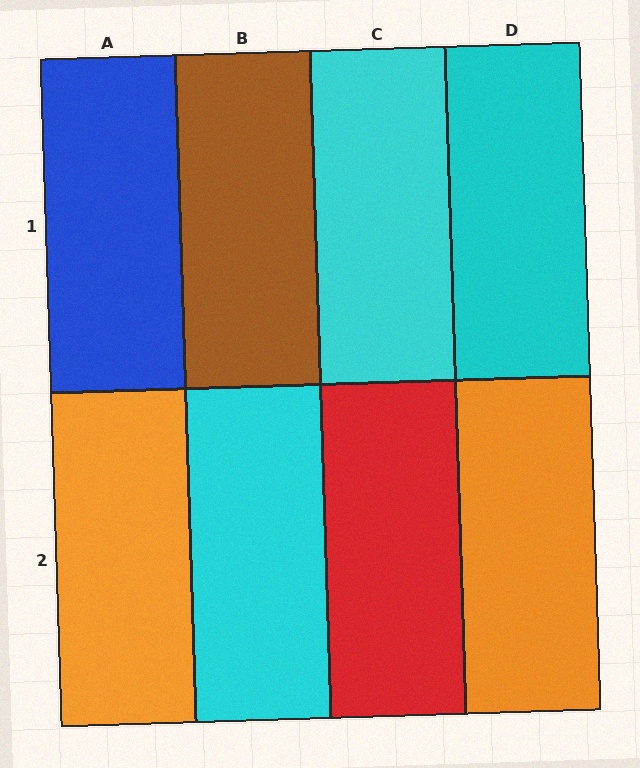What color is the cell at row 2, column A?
Orange.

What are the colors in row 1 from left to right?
Blue, brown, cyan, cyan.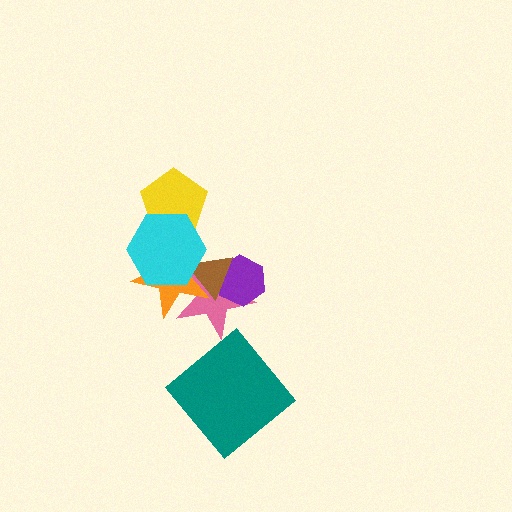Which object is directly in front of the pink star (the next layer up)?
The purple hexagon is directly in front of the pink star.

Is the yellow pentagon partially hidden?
Yes, it is partially covered by another shape.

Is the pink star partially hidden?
Yes, it is partially covered by another shape.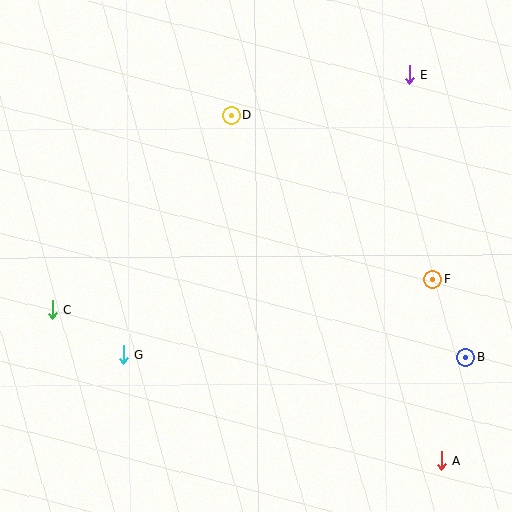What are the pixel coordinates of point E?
Point E is at (409, 75).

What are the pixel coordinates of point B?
Point B is at (466, 357).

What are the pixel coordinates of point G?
Point G is at (123, 355).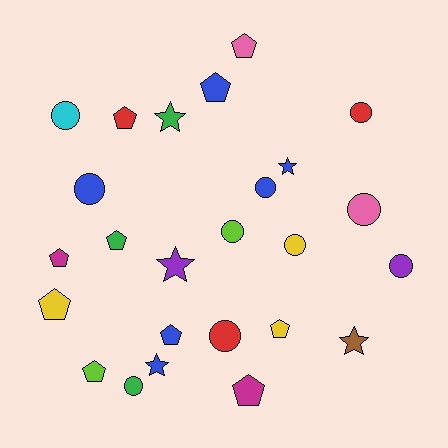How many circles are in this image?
There are 10 circles.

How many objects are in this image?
There are 25 objects.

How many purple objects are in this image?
There are 2 purple objects.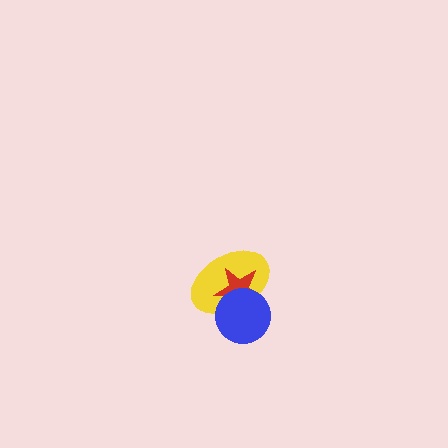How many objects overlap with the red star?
2 objects overlap with the red star.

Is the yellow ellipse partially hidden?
Yes, it is partially covered by another shape.